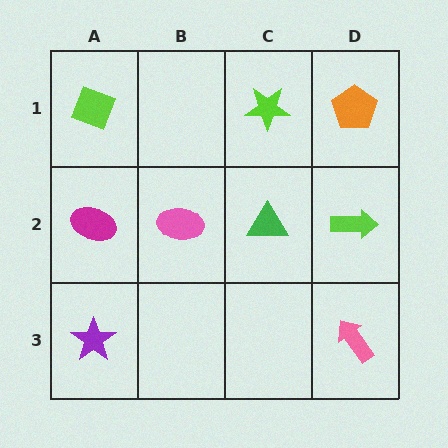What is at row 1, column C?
A lime star.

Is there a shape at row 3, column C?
No, that cell is empty.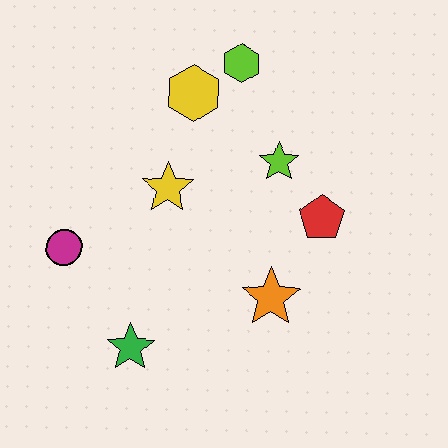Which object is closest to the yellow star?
The yellow hexagon is closest to the yellow star.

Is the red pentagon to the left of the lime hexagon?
No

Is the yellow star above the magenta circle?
Yes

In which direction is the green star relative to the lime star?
The green star is below the lime star.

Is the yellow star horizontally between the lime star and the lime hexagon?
No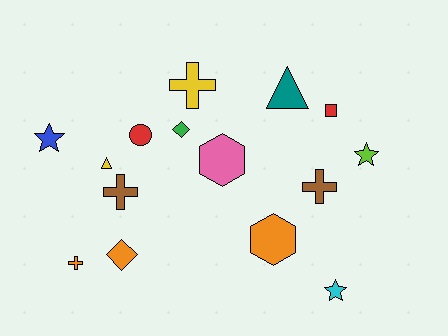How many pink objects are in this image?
There is 1 pink object.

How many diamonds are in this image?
There are 2 diamonds.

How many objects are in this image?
There are 15 objects.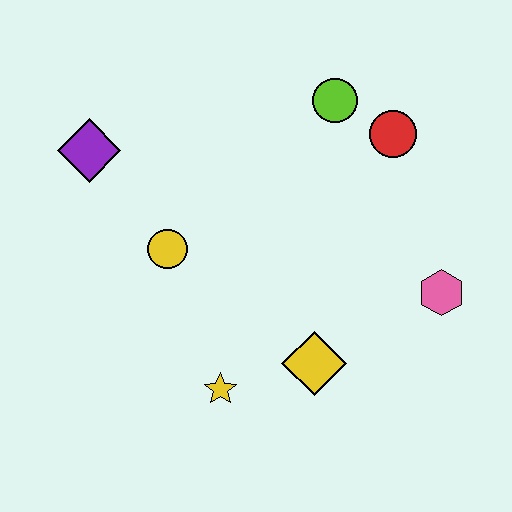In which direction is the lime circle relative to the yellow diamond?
The lime circle is above the yellow diamond.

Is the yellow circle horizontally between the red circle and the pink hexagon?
No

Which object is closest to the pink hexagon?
The yellow diamond is closest to the pink hexagon.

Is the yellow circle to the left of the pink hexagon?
Yes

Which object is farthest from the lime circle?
The yellow star is farthest from the lime circle.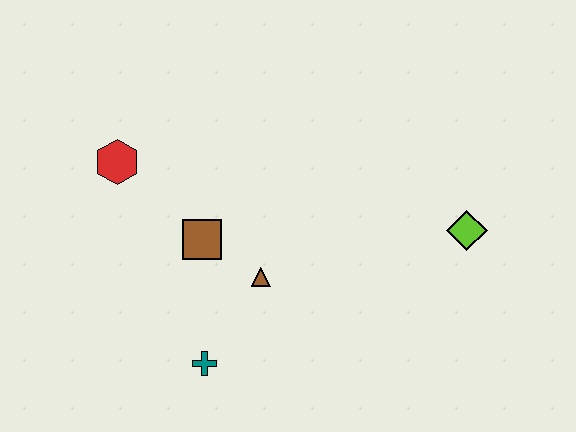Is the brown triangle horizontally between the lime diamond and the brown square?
Yes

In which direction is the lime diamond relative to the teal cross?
The lime diamond is to the right of the teal cross.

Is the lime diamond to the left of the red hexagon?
No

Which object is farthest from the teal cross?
The lime diamond is farthest from the teal cross.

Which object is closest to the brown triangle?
The brown square is closest to the brown triangle.